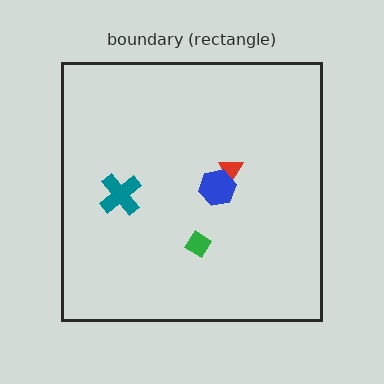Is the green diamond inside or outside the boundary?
Inside.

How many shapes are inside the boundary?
4 inside, 0 outside.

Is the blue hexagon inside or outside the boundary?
Inside.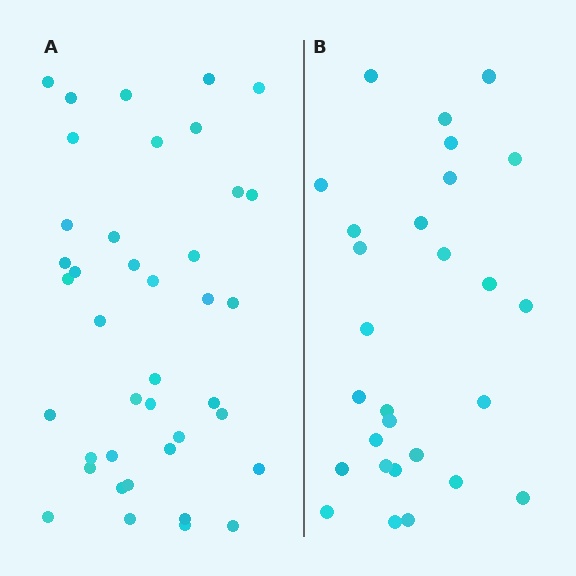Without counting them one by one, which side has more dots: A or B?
Region A (the left region) has more dots.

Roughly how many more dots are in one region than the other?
Region A has roughly 12 or so more dots than region B.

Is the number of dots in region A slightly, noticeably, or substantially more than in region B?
Region A has noticeably more, but not dramatically so. The ratio is roughly 1.4 to 1.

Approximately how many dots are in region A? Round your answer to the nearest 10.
About 40 dots.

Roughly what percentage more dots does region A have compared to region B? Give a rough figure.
About 45% more.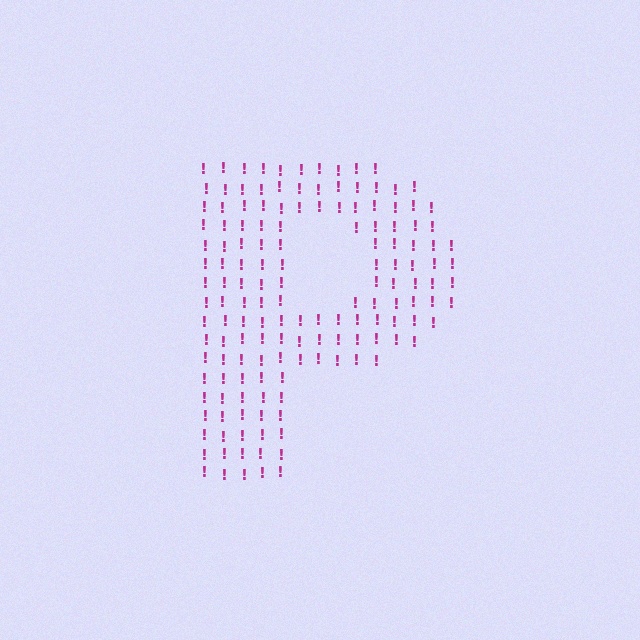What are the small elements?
The small elements are exclamation marks.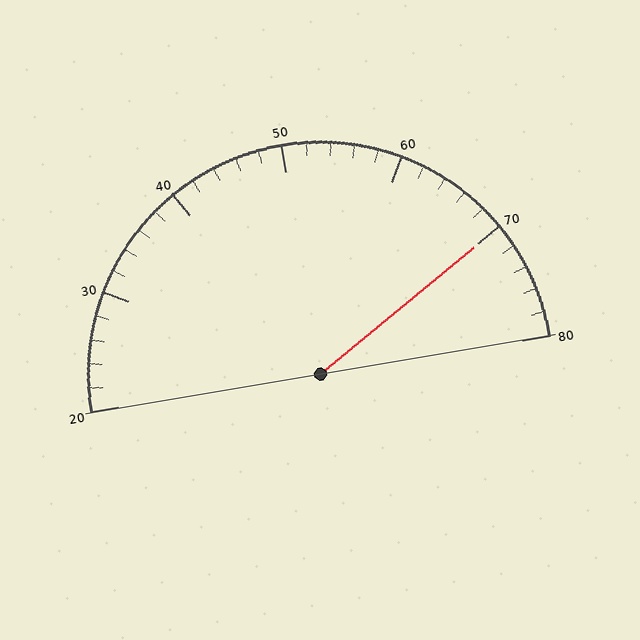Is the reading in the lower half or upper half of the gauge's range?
The reading is in the upper half of the range (20 to 80).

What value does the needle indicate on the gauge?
The needle indicates approximately 70.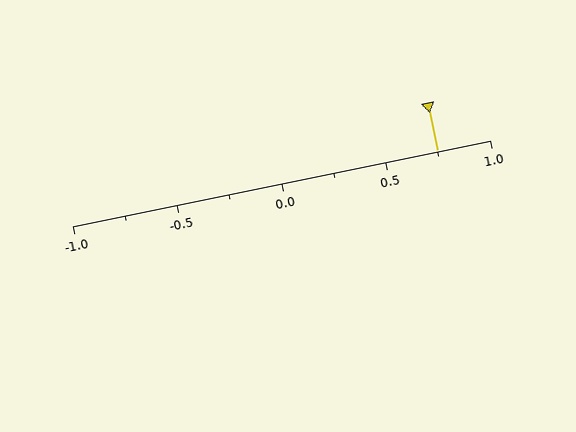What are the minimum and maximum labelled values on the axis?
The axis runs from -1.0 to 1.0.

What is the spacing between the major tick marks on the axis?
The major ticks are spaced 0.5 apart.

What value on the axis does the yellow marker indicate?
The marker indicates approximately 0.75.